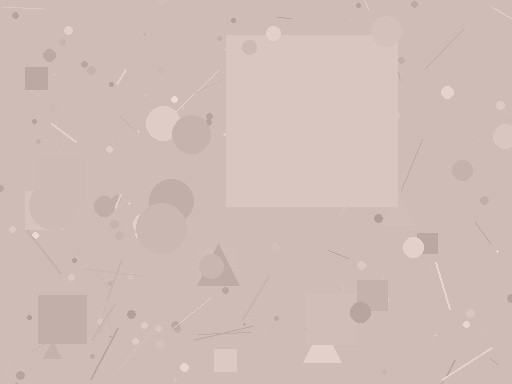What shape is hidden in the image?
A square is hidden in the image.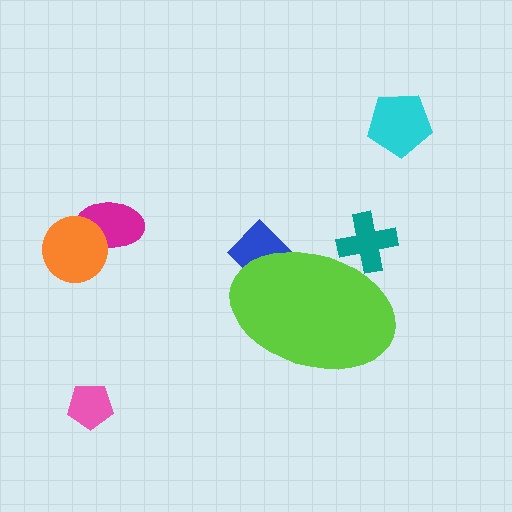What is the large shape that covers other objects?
A lime ellipse.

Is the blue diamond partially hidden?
Yes, the blue diamond is partially hidden behind the lime ellipse.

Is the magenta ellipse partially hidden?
No, the magenta ellipse is fully visible.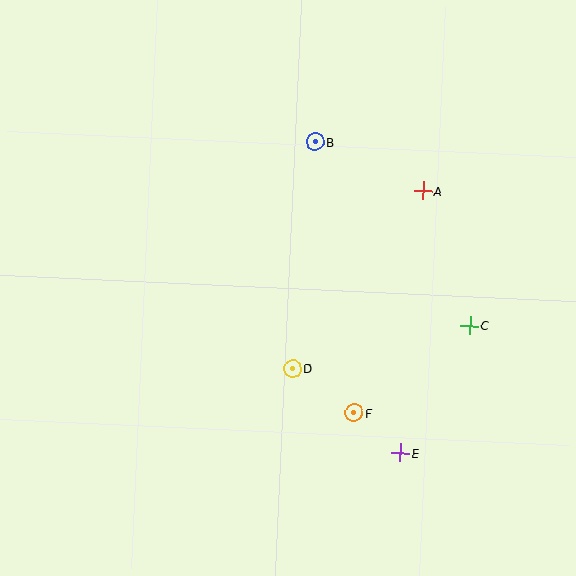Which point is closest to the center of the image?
Point D at (292, 368) is closest to the center.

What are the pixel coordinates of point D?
Point D is at (292, 368).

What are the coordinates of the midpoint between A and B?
The midpoint between A and B is at (369, 167).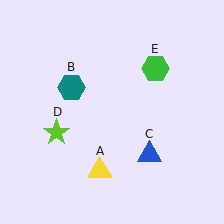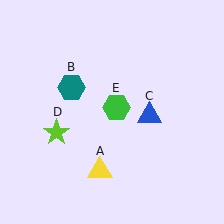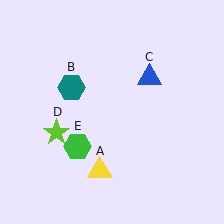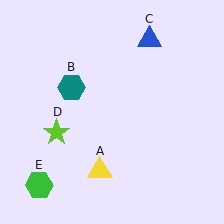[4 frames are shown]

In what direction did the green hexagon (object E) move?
The green hexagon (object E) moved down and to the left.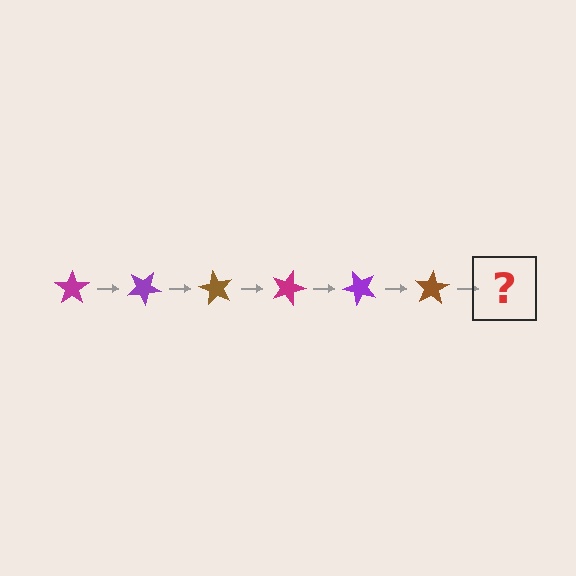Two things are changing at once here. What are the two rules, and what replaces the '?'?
The two rules are that it rotates 30 degrees each step and the color cycles through magenta, purple, and brown. The '?' should be a magenta star, rotated 180 degrees from the start.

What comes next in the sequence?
The next element should be a magenta star, rotated 180 degrees from the start.